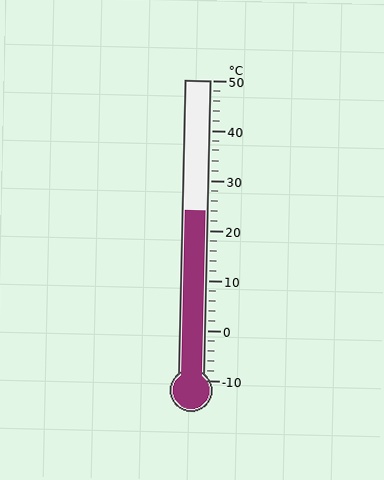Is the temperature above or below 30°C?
The temperature is below 30°C.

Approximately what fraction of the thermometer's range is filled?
The thermometer is filled to approximately 55% of its range.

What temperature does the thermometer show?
The thermometer shows approximately 24°C.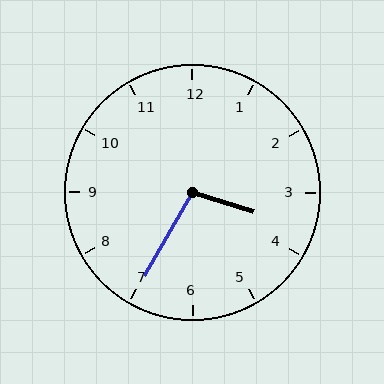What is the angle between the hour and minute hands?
Approximately 102 degrees.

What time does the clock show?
3:35.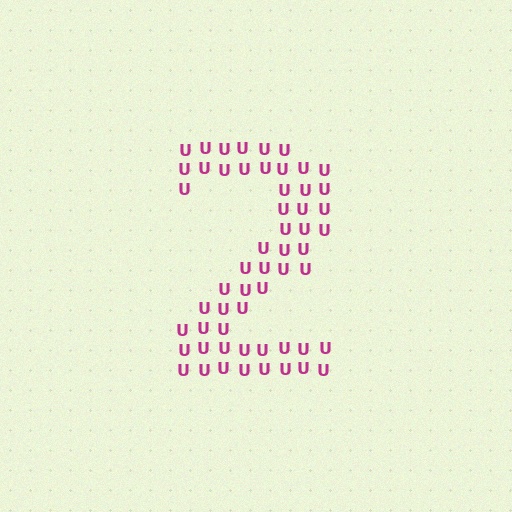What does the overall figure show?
The overall figure shows the digit 2.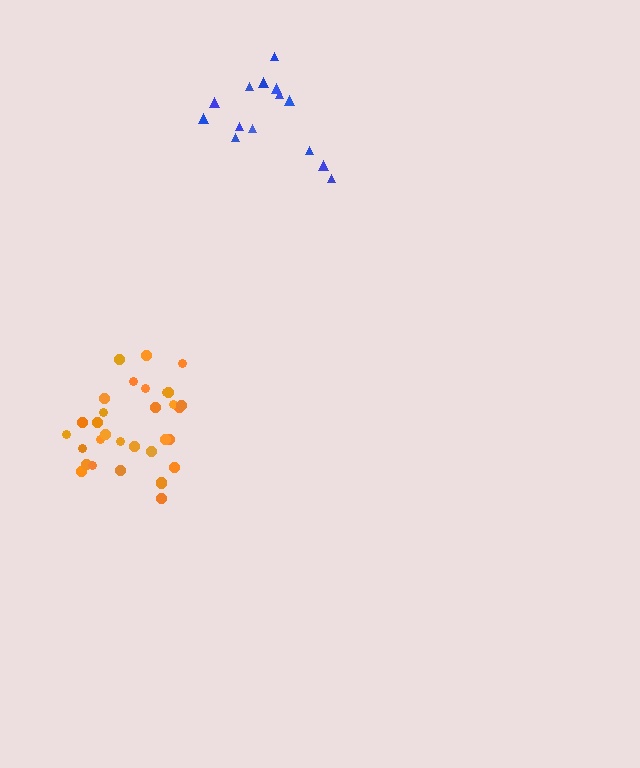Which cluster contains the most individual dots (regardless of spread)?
Orange (32).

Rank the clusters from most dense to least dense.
orange, blue.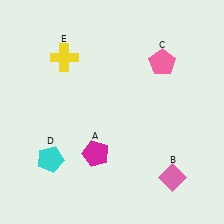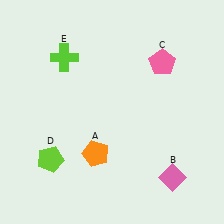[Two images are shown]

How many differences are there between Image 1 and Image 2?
There are 3 differences between the two images.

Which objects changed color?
A changed from magenta to orange. D changed from cyan to lime. E changed from yellow to lime.